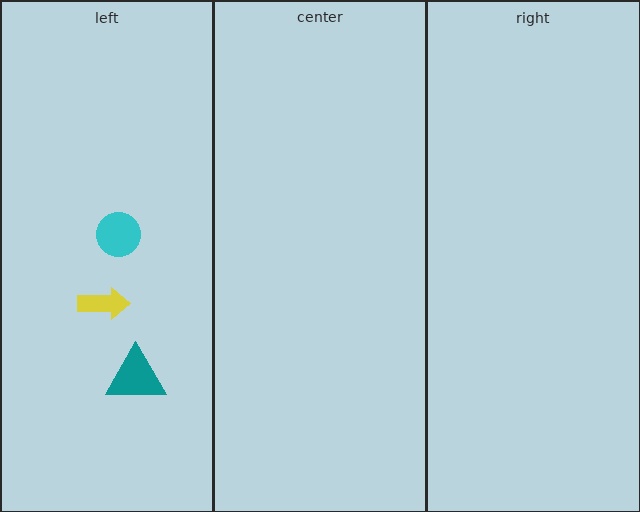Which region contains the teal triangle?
The left region.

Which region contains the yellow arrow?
The left region.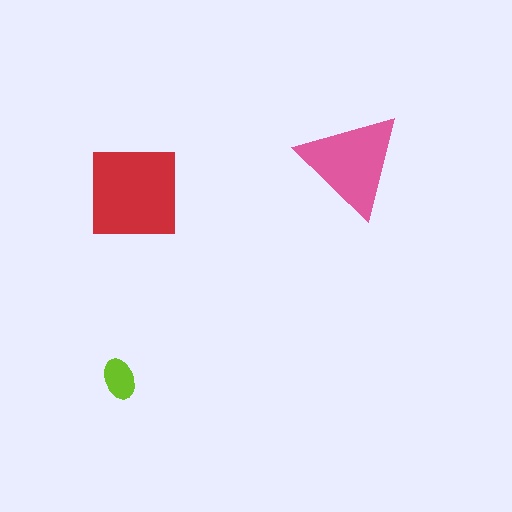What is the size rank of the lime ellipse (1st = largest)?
3rd.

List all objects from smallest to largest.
The lime ellipse, the pink triangle, the red square.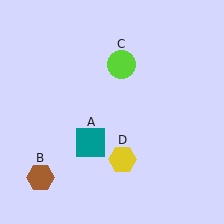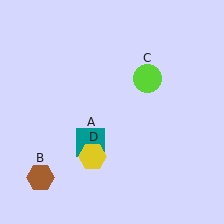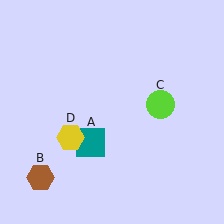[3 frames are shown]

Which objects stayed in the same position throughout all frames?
Teal square (object A) and brown hexagon (object B) remained stationary.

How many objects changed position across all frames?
2 objects changed position: lime circle (object C), yellow hexagon (object D).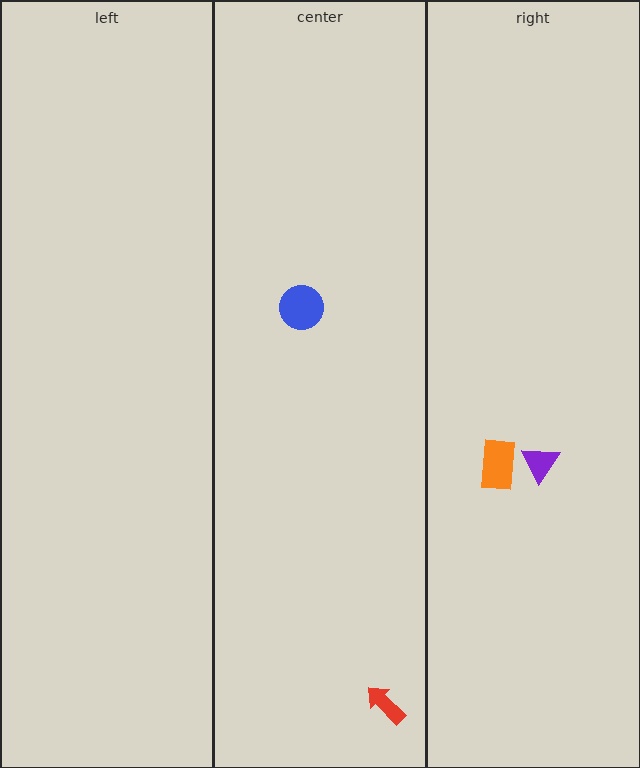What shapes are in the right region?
The orange rectangle, the purple triangle.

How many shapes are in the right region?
2.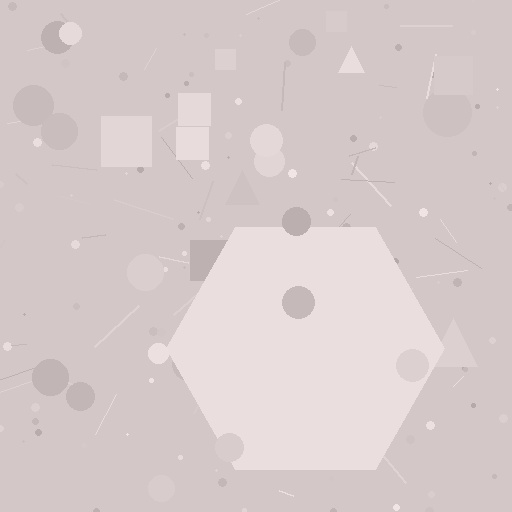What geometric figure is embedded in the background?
A hexagon is embedded in the background.